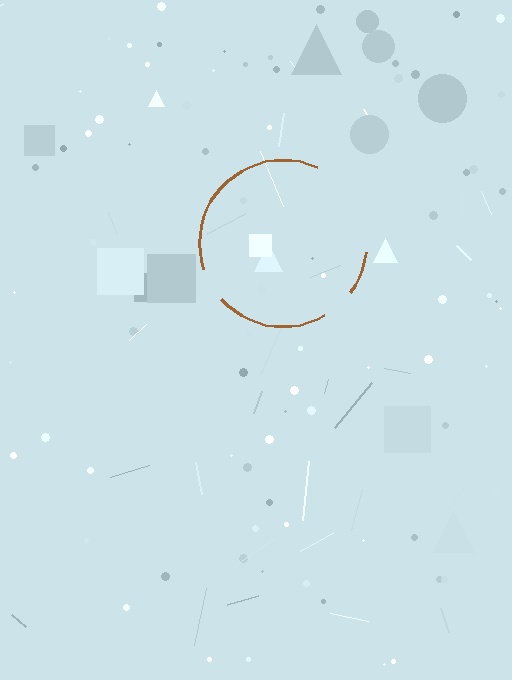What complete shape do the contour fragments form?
The contour fragments form a circle.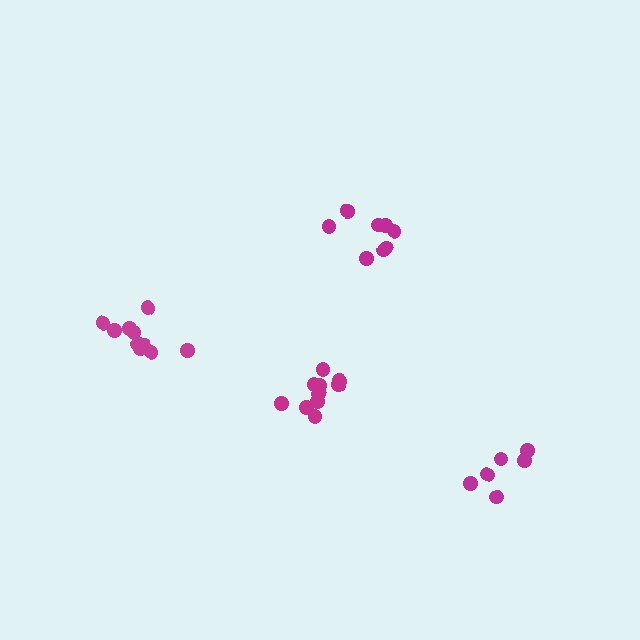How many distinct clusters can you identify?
There are 4 distinct clusters.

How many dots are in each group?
Group 1: 6 dots, Group 2: 11 dots, Group 3: 10 dots, Group 4: 8 dots (35 total).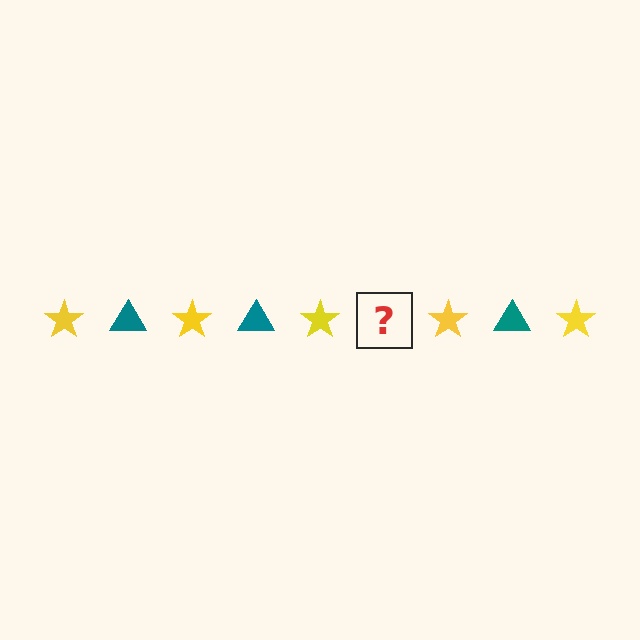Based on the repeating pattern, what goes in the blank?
The blank should be a teal triangle.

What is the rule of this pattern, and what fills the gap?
The rule is that the pattern alternates between yellow star and teal triangle. The gap should be filled with a teal triangle.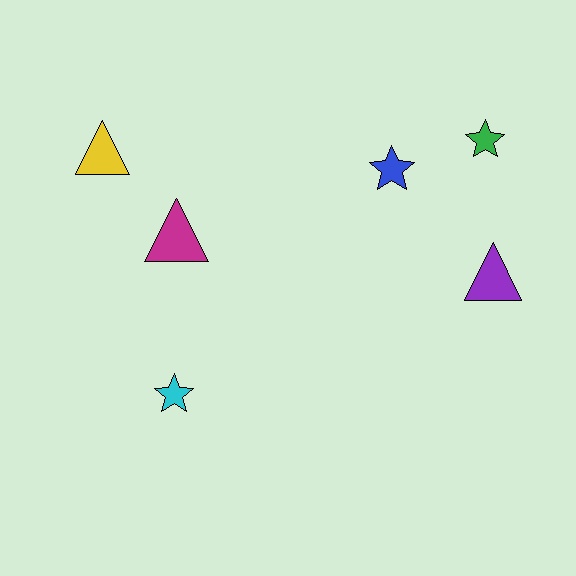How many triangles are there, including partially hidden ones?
There are 3 triangles.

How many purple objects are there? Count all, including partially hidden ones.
There is 1 purple object.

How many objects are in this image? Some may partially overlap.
There are 6 objects.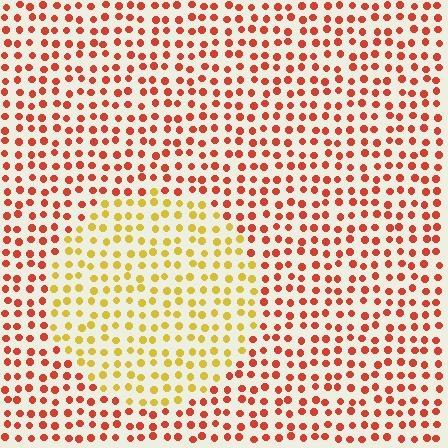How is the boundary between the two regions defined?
The boundary is defined purely by a slight shift in hue (about 47 degrees). Spacing, size, and orientation are identical on both sides.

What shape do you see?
I see a circle.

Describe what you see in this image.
The image is filled with small red elements in a uniform arrangement. A circle-shaped region is visible where the elements are tinted to a slightly different hue, forming a subtle color boundary.